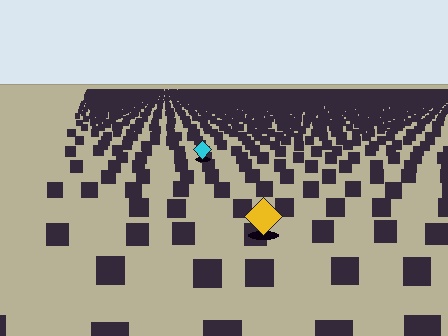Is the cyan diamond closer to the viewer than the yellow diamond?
No. The yellow diamond is closer — you can tell from the texture gradient: the ground texture is coarser near it.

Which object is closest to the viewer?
The yellow diamond is closest. The texture marks near it are larger and more spread out.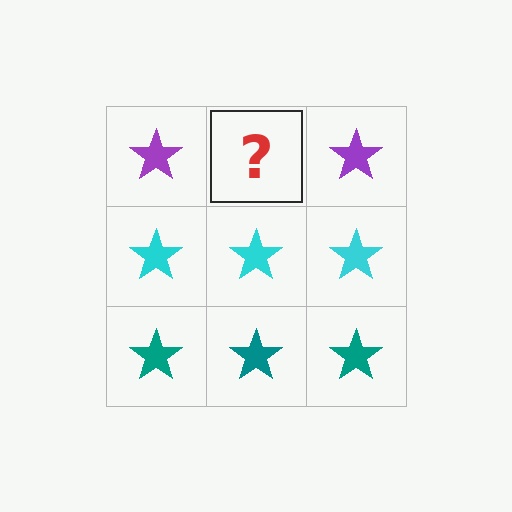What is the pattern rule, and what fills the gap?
The rule is that each row has a consistent color. The gap should be filled with a purple star.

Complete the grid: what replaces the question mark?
The question mark should be replaced with a purple star.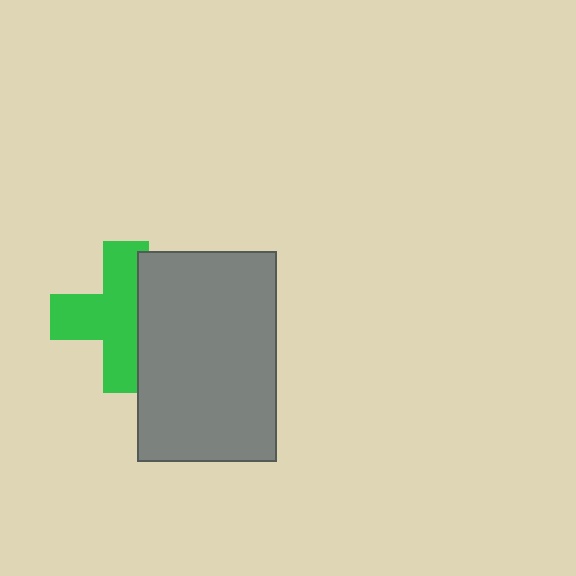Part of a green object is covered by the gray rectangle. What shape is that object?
It is a cross.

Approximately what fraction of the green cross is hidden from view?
Roughly 35% of the green cross is hidden behind the gray rectangle.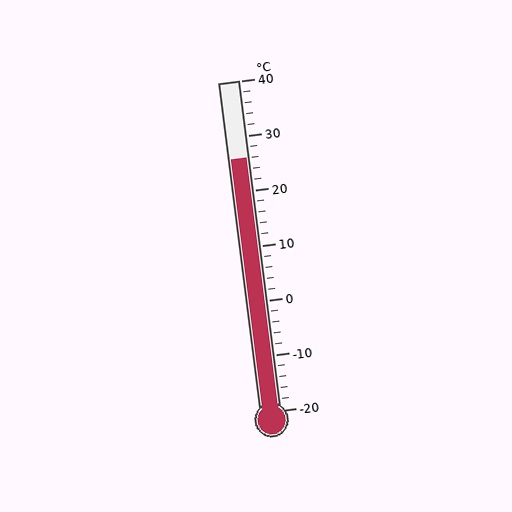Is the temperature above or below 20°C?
The temperature is above 20°C.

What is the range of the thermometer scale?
The thermometer scale ranges from -20°C to 40°C.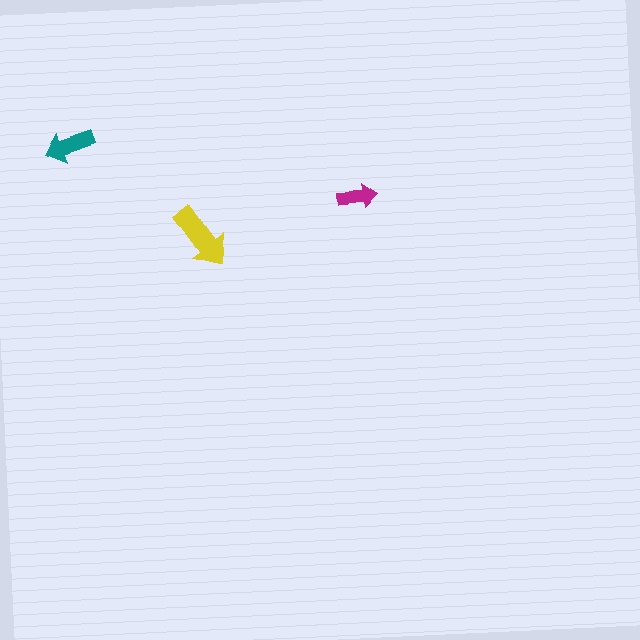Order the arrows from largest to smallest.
the yellow one, the teal one, the magenta one.